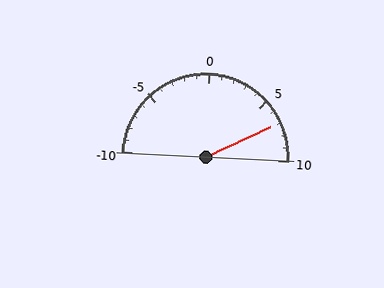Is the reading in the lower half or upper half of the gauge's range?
The reading is in the upper half of the range (-10 to 10).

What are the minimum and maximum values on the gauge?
The gauge ranges from -10 to 10.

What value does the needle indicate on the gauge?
The needle indicates approximately 7.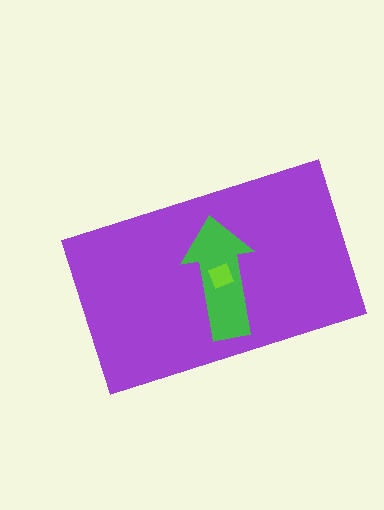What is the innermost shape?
The lime diamond.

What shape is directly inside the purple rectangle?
The green arrow.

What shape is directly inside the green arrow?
The lime diamond.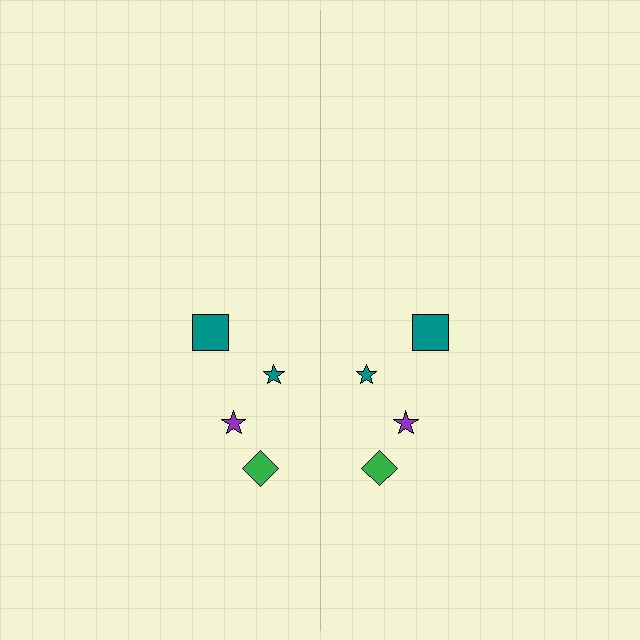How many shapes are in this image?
There are 8 shapes in this image.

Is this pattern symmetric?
Yes, this pattern has bilateral (reflection) symmetry.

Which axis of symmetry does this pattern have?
The pattern has a vertical axis of symmetry running through the center of the image.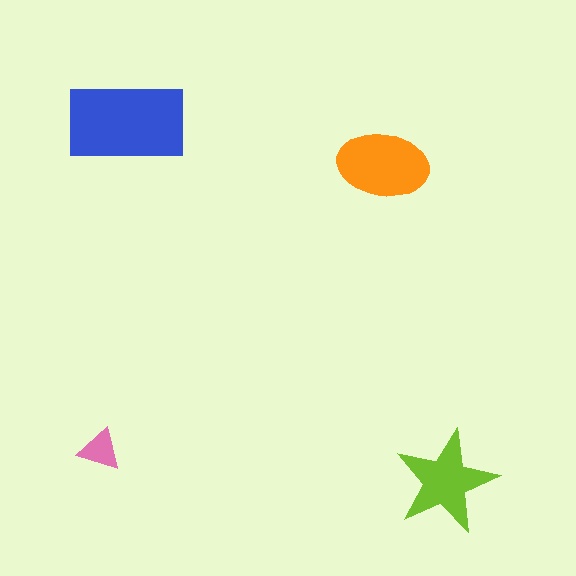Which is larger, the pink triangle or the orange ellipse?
The orange ellipse.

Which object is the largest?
The blue rectangle.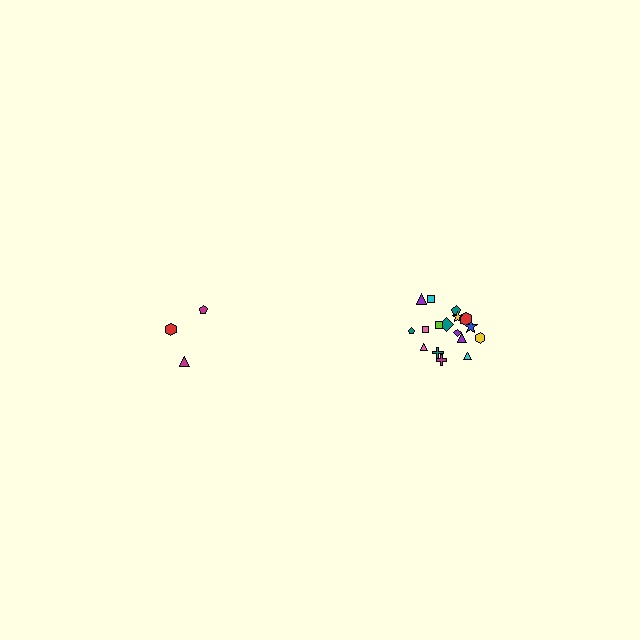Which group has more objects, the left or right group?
The right group.